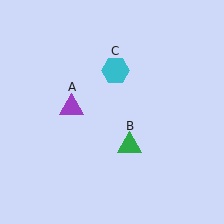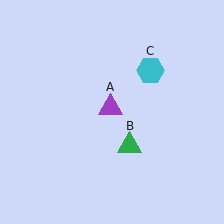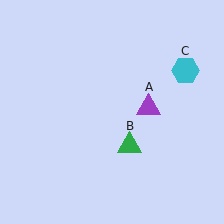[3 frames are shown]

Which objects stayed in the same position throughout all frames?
Green triangle (object B) remained stationary.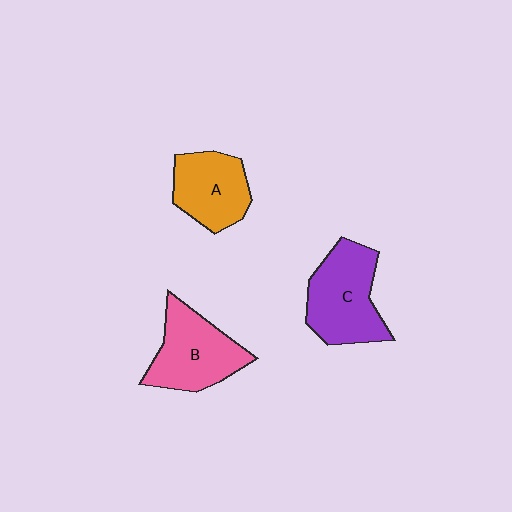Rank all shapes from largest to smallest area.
From largest to smallest: C (purple), B (pink), A (orange).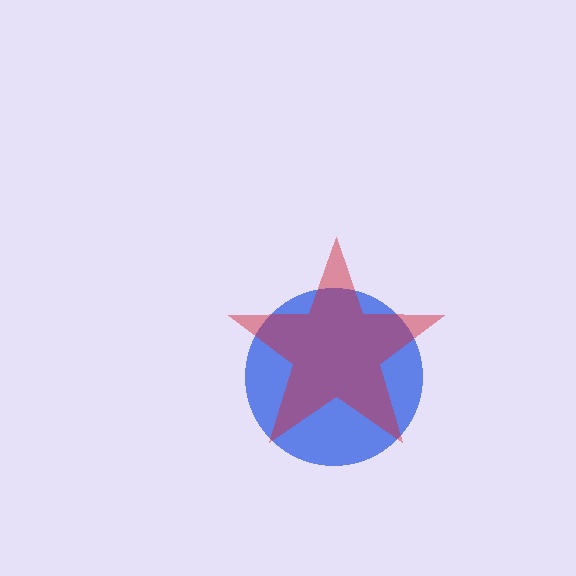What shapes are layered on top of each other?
The layered shapes are: a blue circle, a red star.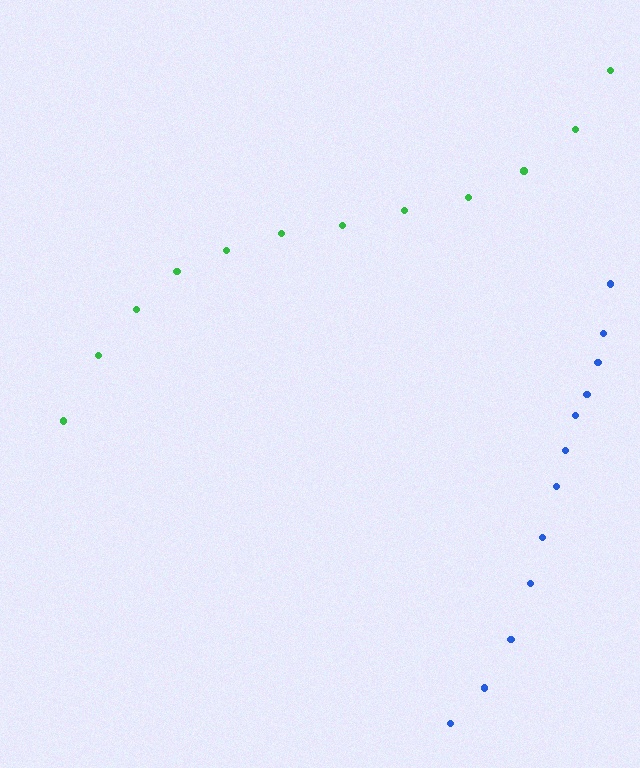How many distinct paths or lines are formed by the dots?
There are 2 distinct paths.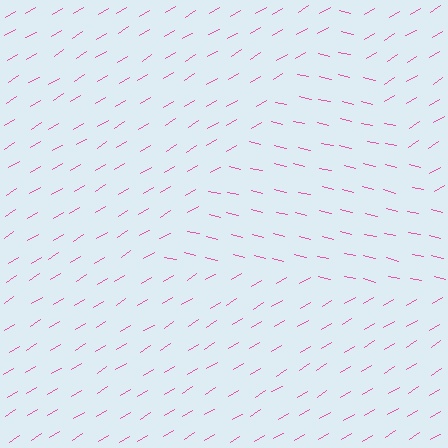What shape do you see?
I see a triangle.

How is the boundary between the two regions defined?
The boundary is defined purely by a change in line orientation (approximately 45 degrees difference). All lines are the same color and thickness.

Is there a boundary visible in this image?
Yes, there is a texture boundary formed by a change in line orientation.